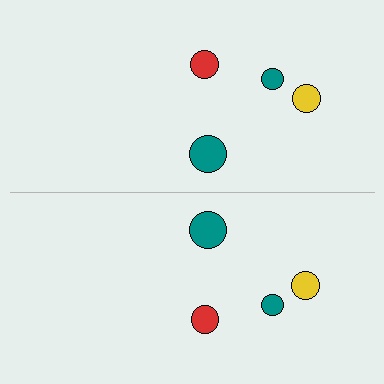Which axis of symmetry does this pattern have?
The pattern has a horizontal axis of symmetry running through the center of the image.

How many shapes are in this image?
There are 8 shapes in this image.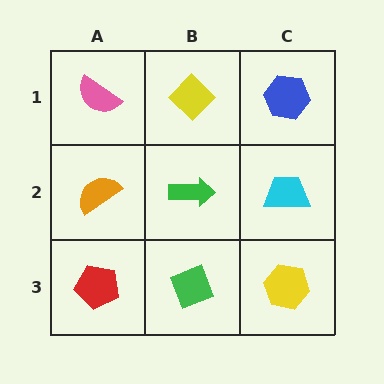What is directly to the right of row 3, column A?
A green diamond.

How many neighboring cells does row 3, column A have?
2.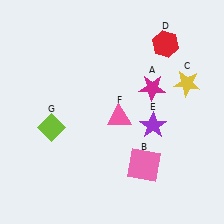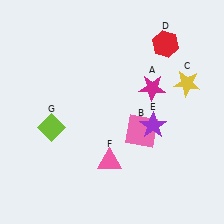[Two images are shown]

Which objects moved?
The objects that moved are: the pink square (B), the pink triangle (F).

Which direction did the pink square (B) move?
The pink square (B) moved up.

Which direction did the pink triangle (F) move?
The pink triangle (F) moved down.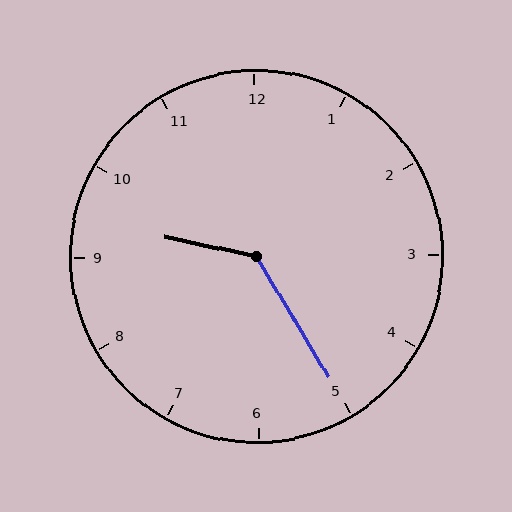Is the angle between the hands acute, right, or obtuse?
It is obtuse.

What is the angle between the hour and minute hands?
Approximately 132 degrees.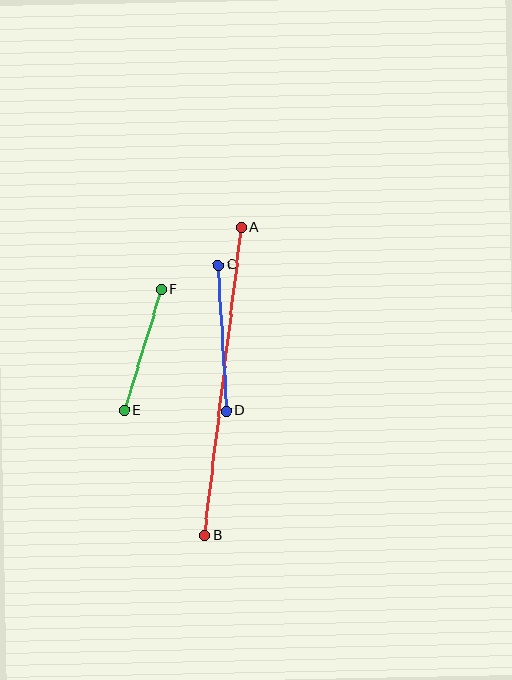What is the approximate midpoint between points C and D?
The midpoint is at approximately (222, 338) pixels.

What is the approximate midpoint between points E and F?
The midpoint is at approximately (143, 350) pixels.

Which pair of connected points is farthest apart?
Points A and B are farthest apart.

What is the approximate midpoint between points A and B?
The midpoint is at approximately (223, 382) pixels.